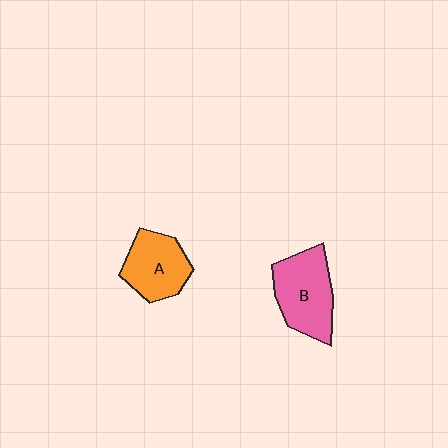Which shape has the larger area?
Shape B (pink).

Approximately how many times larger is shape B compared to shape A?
Approximately 1.2 times.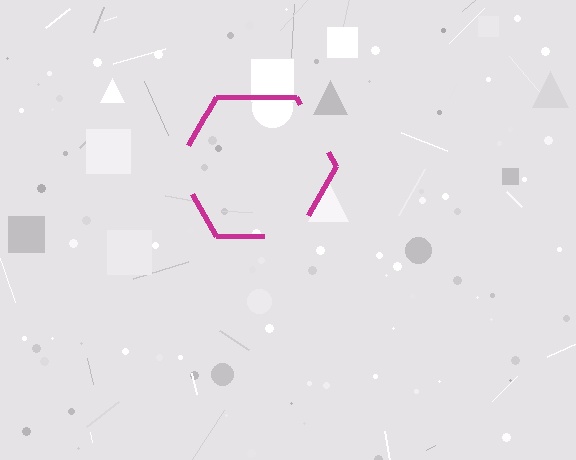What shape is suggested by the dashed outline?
The dashed outline suggests a hexagon.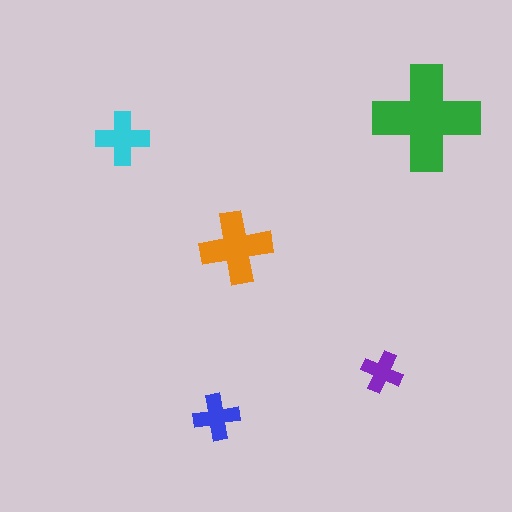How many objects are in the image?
There are 5 objects in the image.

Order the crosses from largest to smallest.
the green one, the orange one, the cyan one, the blue one, the purple one.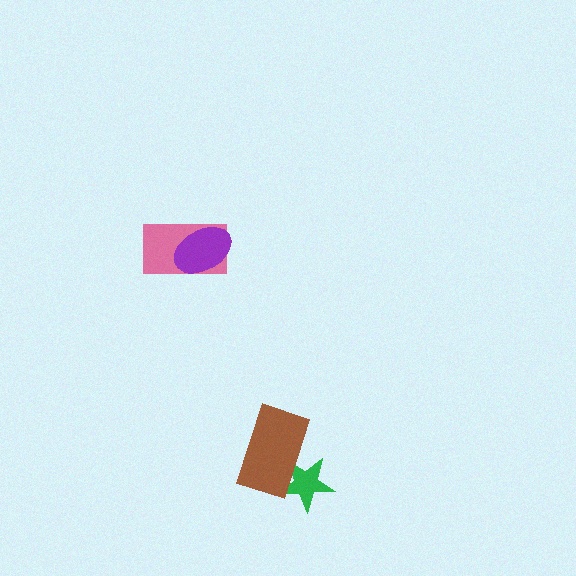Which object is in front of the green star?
The brown rectangle is in front of the green star.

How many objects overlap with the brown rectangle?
1 object overlaps with the brown rectangle.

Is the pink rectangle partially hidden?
Yes, it is partially covered by another shape.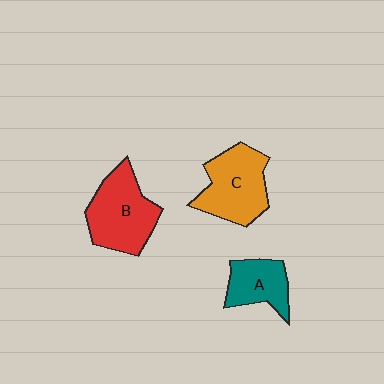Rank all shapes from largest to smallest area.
From largest to smallest: B (red), C (orange), A (teal).